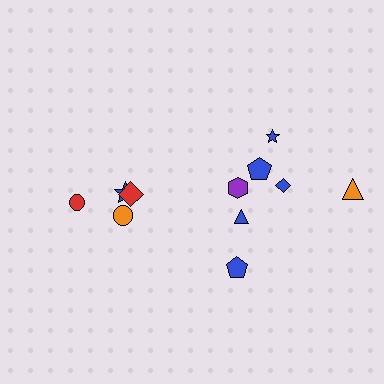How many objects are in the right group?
There are 7 objects.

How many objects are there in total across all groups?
There are 11 objects.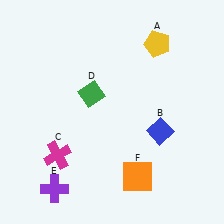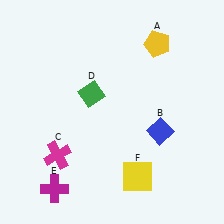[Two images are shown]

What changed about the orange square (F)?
In Image 1, F is orange. In Image 2, it changed to yellow.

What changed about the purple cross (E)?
In Image 1, E is purple. In Image 2, it changed to magenta.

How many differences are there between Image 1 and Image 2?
There are 2 differences between the two images.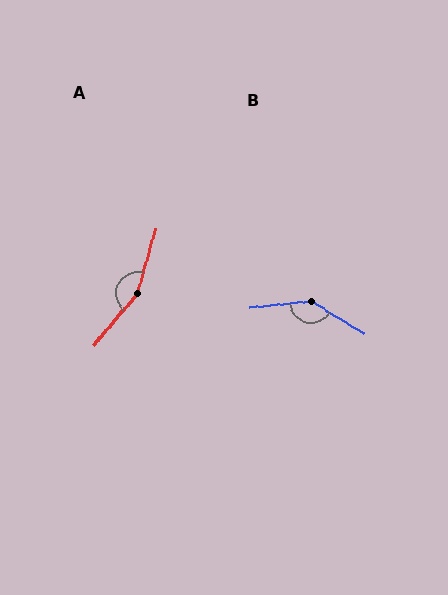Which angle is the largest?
A, at approximately 156 degrees.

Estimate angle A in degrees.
Approximately 156 degrees.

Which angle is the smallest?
B, at approximately 143 degrees.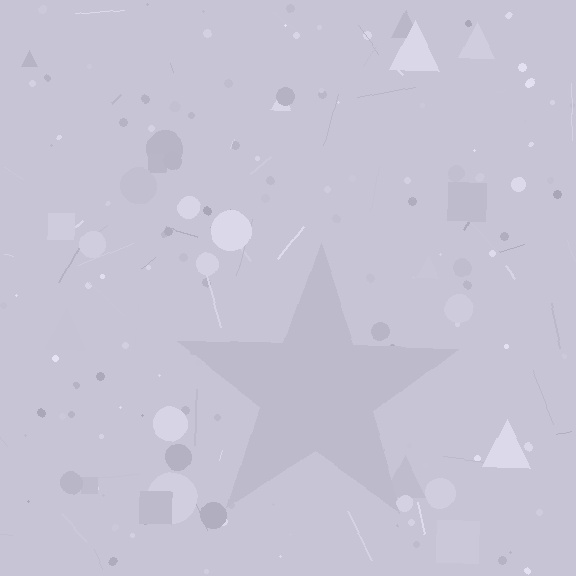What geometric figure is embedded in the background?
A star is embedded in the background.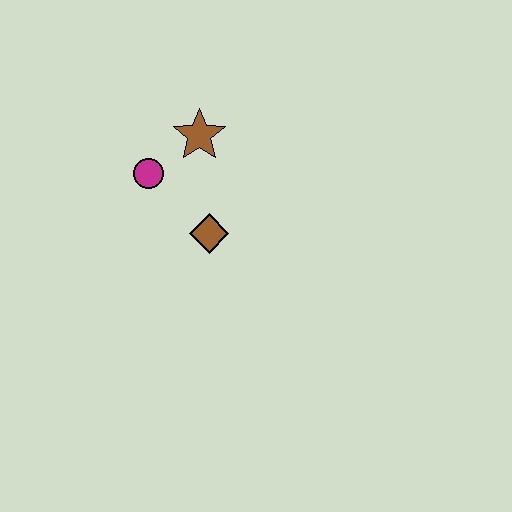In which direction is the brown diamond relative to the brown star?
The brown diamond is below the brown star.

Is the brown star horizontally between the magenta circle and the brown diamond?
Yes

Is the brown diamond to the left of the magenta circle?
No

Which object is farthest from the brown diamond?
The brown star is farthest from the brown diamond.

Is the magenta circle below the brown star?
Yes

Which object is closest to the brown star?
The magenta circle is closest to the brown star.